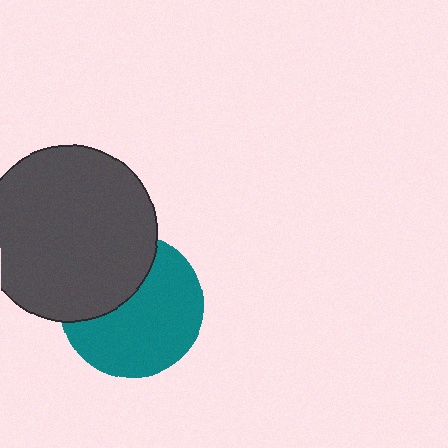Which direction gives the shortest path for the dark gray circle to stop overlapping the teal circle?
Moving toward the upper-left gives the shortest separation.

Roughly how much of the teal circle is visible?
About half of it is visible (roughly 64%).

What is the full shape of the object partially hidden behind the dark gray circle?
The partially hidden object is a teal circle.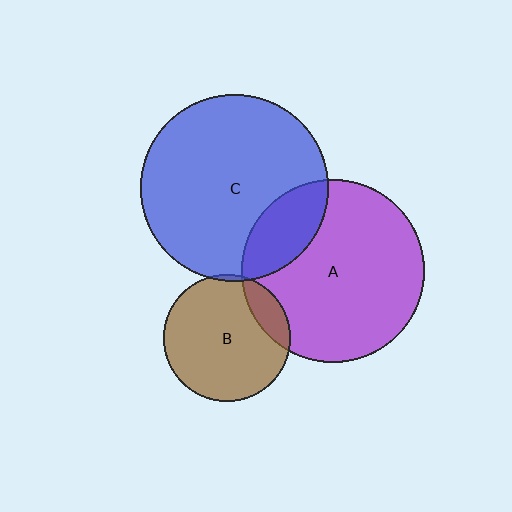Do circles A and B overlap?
Yes.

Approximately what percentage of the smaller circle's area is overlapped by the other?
Approximately 15%.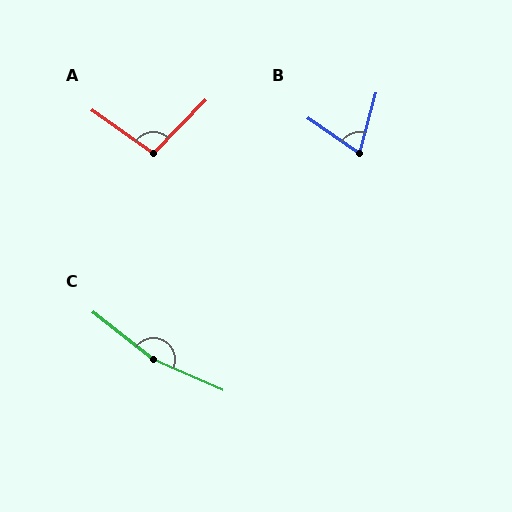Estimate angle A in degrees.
Approximately 99 degrees.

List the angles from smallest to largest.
B (71°), A (99°), C (166°).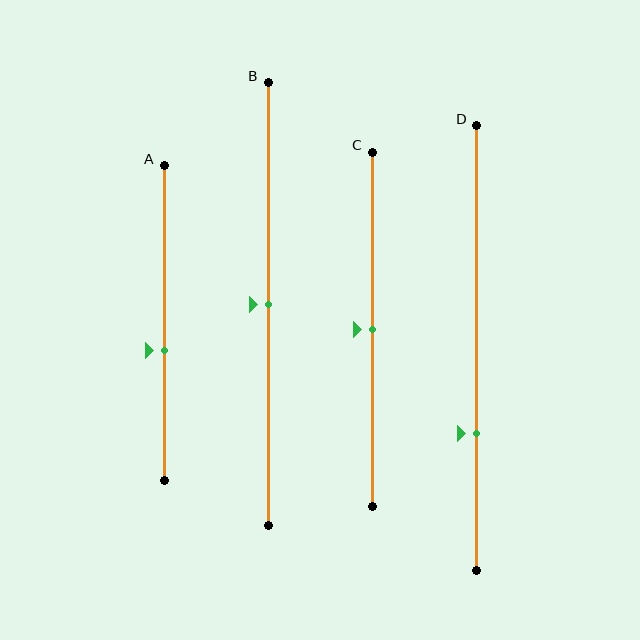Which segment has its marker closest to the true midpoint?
Segment B has its marker closest to the true midpoint.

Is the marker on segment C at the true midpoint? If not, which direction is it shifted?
Yes, the marker on segment C is at the true midpoint.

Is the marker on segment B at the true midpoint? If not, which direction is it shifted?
Yes, the marker on segment B is at the true midpoint.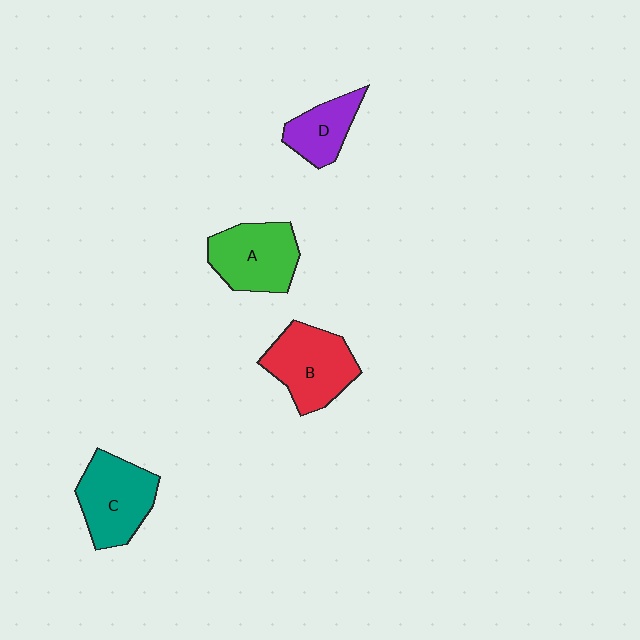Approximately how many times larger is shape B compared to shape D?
Approximately 1.6 times.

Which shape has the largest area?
Shape B (red).